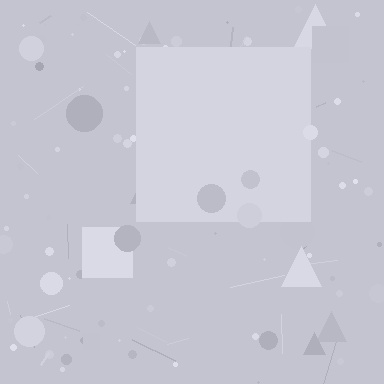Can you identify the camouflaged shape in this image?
The camouflaged shape is a square.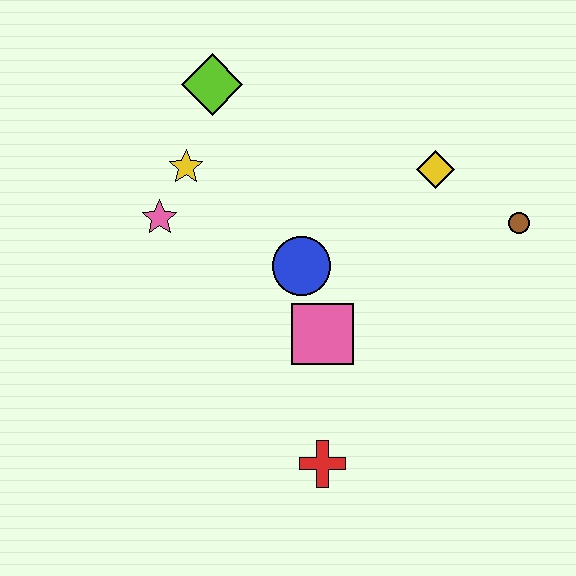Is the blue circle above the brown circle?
No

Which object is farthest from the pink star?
The brown circle is farthest from the pink star.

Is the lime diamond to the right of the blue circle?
No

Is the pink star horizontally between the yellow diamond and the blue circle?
No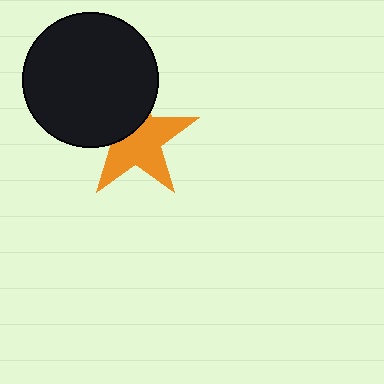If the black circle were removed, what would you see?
You would see the complete orange star.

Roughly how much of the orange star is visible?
About half of it is visible (roughly 63%).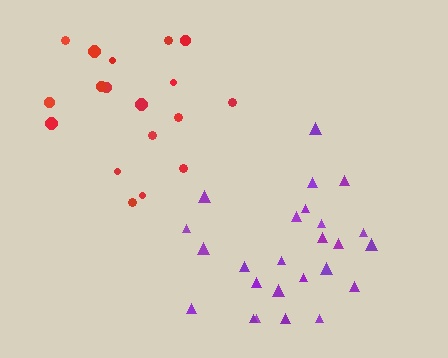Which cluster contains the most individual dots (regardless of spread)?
Purple (25).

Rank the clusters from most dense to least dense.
purple, red.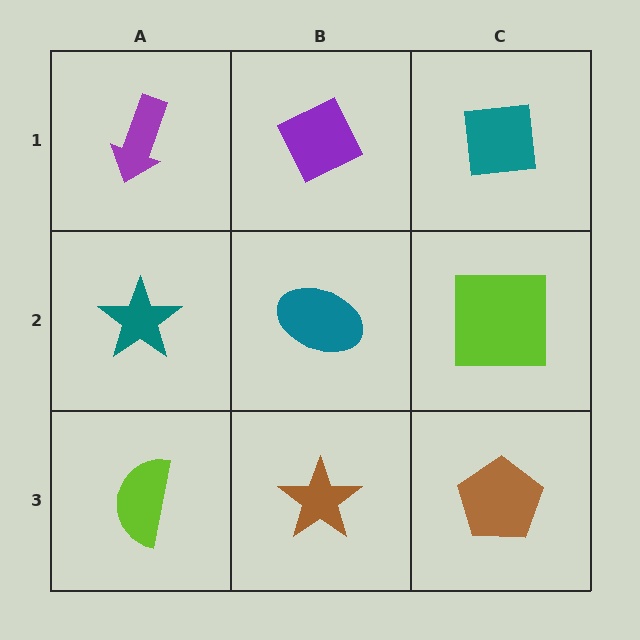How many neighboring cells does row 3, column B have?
3.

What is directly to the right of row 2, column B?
A lime square.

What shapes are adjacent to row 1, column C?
A lime square (row 2, column C), a purple diamond (row 1, column B).